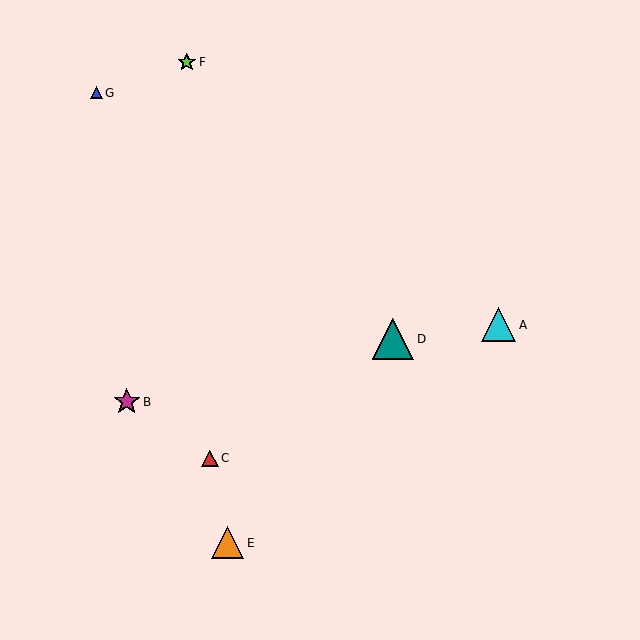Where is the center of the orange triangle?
The center of the orange triangle is at (228, 543).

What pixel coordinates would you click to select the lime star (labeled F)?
Click at (187, 62) to select the lime star F.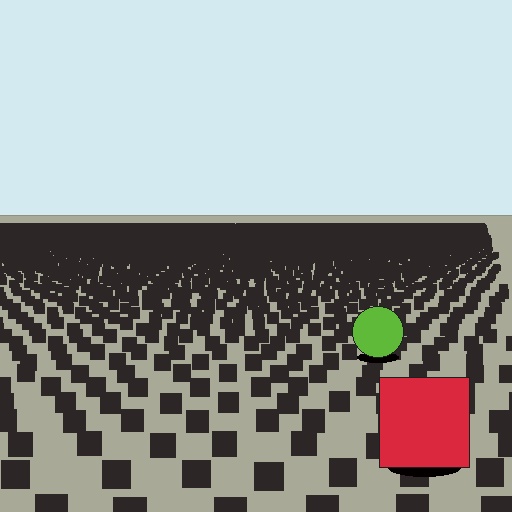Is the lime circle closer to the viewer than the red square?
No. The red square is closer — you can tell from the texture gradient: the ground texture is coarser near it.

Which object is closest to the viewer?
The red square is closest. The texture marks near it are larger and more spread out.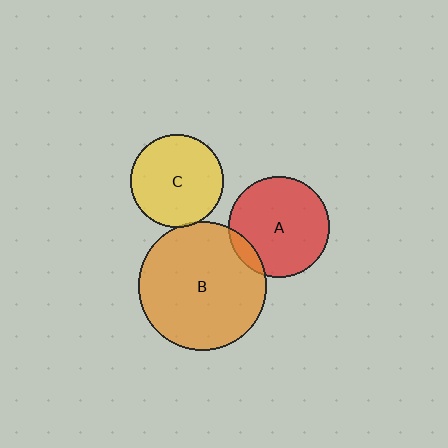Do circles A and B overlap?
Yes.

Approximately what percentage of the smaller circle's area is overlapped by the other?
Approximately 10%.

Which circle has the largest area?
Circle B (orange).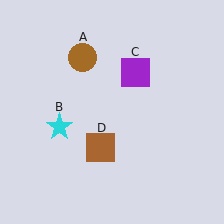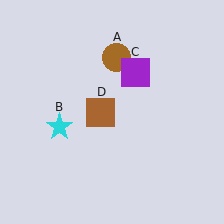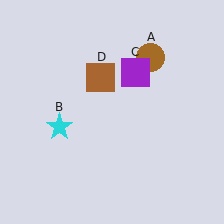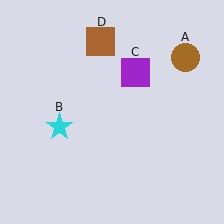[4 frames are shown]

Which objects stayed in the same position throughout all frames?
Cyan star (object B) and purple square (object C) remained stationary.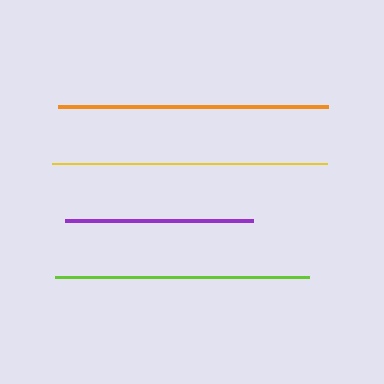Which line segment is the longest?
The yellow line is the longest at approximately 276 pixels.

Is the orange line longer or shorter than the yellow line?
The yellow line is longer than the orange line.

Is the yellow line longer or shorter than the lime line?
The yellow line is longer than the lime line.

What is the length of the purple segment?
The purple segment is approximately 188 pixels long.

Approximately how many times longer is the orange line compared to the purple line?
The orange line is approximately 1.4 times the length of the purple line.